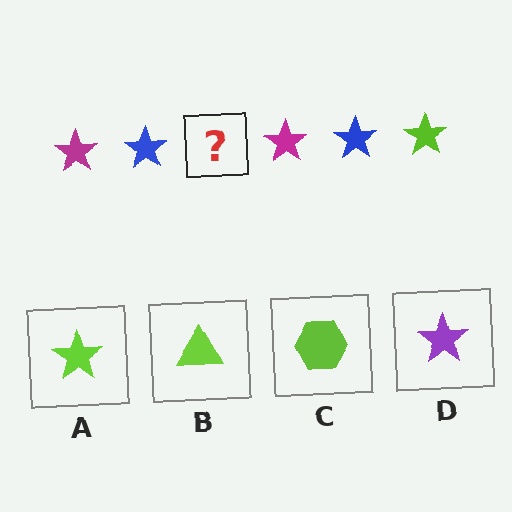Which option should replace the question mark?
Option A.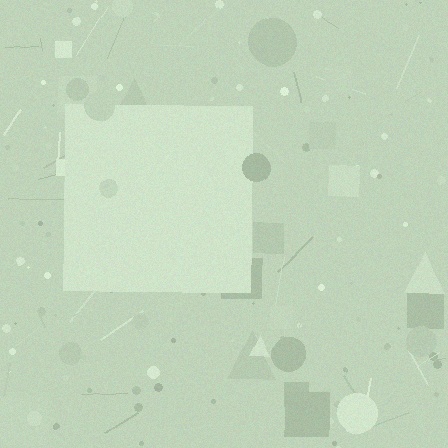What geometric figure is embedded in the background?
A square is embedded in the background.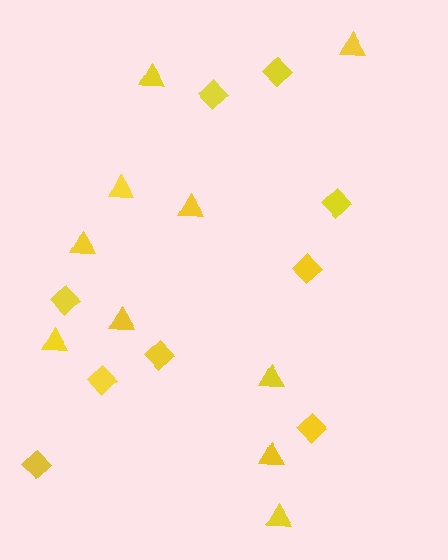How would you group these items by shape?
There are 2 groups: one group of diamonds (9) and one group of triangles (10).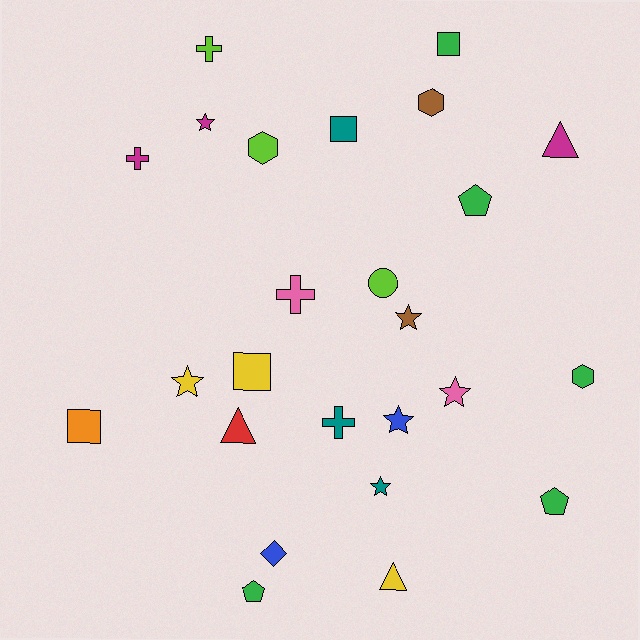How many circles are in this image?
There is 1 circle.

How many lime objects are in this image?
There are 3 lime objects.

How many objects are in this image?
There are 25 objects.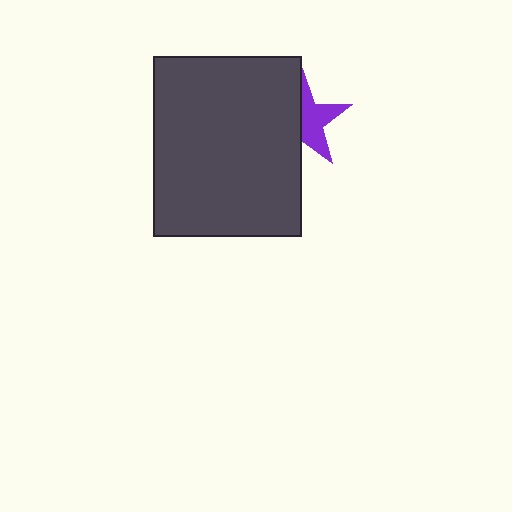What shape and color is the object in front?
The object in front is a dark gray rectangle.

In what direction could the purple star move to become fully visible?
The purple star could move right. That would shift it out from behind the dark gray rectangle entirely.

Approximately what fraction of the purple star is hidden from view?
Roughly 48% of the purple star is hidden behind the dark gray rectangle.